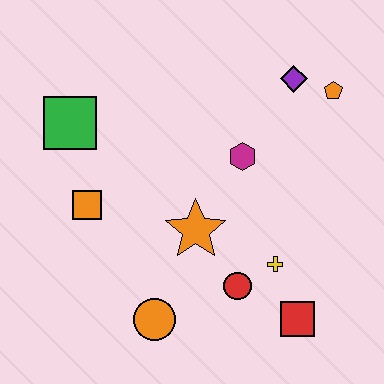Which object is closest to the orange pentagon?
The purple diamond is closest to the orange pentagon.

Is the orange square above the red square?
Yes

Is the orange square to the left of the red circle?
Yes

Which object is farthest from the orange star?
The orange pentagon is farthest from the orange star.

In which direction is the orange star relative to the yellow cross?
The orange star is to the left of the yellow cross.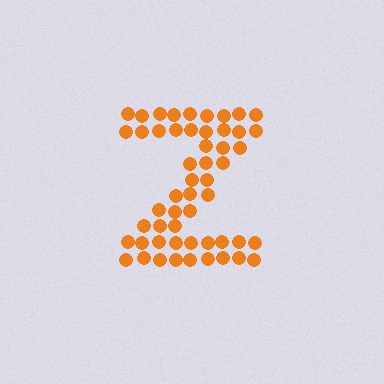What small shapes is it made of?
It is made of small circles.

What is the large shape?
The large shape is the letter Z.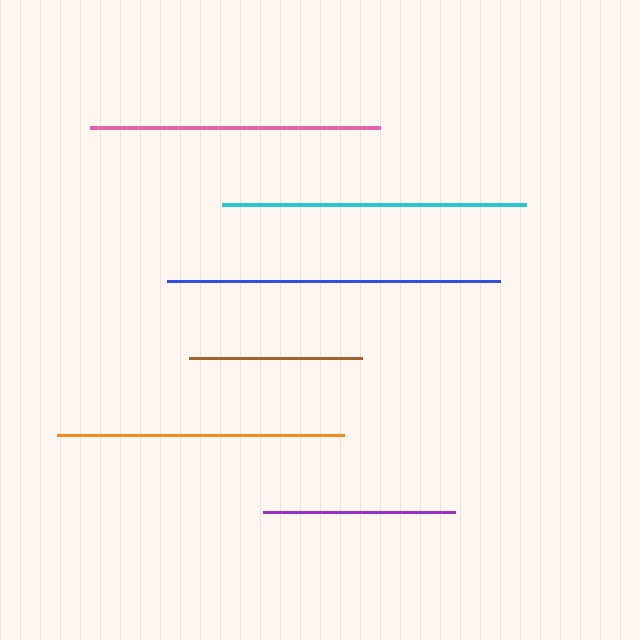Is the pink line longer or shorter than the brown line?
The pink line is longer than the brown line.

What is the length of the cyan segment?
The cyan segment is approximately 305 pixels long.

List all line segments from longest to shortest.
From longest to shortest: blue, cyan, pink, orange, purple, brown.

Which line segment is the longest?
The blue line is the longest at approximately 333 pixels.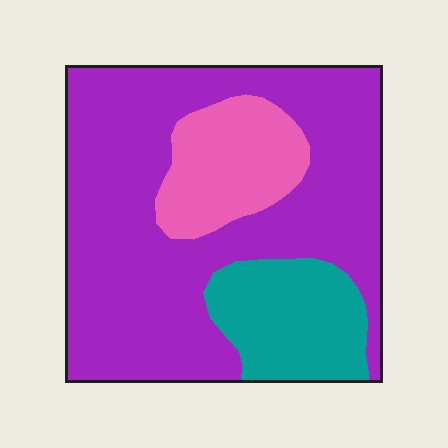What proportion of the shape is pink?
Pink takes up about one sixth (1/6) of the shape.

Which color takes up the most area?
Purple, at roughly 70%.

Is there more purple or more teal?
Purple.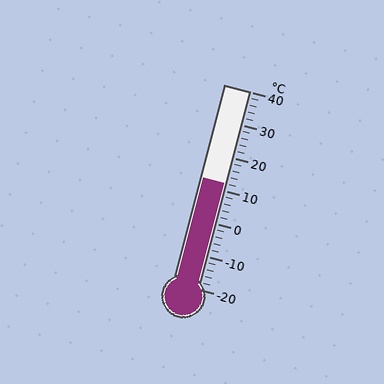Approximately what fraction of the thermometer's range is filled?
The thermometer is filled to approximately 55% of its range.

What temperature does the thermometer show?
The thermometer shows approximately 12°C.